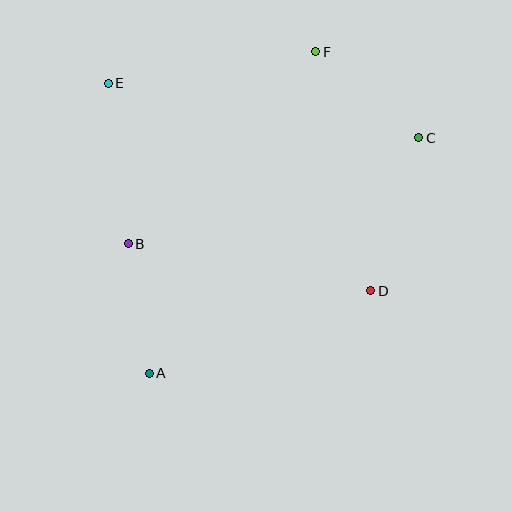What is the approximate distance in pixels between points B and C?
The distance between B and C is approximately 309 pixels.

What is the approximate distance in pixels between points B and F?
The distance between B and F is approximately 268 pixels.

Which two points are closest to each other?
Points A and B are closest to each other.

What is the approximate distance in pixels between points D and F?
The distance between D and F is approximately 245 pixels.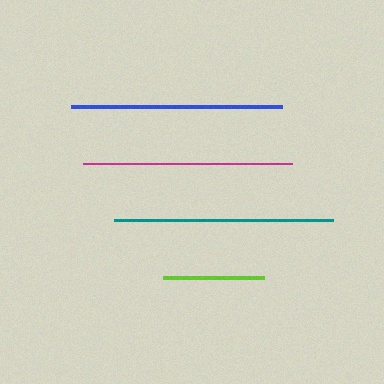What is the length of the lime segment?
The lime segment is approximately 101 pixels long.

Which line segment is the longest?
The teal line is the longest at approximately 219 pixels.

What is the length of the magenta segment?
The magenta segment is approximately 209 pixels long.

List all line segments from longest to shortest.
From longest to shortest: teal, blue, magenta, lime.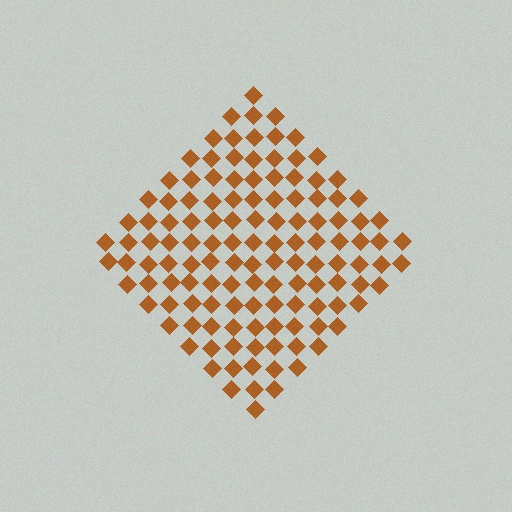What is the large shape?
The large shape is a diamond.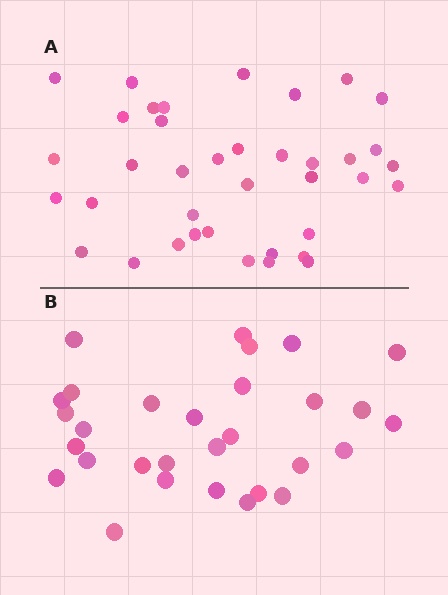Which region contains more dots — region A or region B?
Region A (the top region) has more dots.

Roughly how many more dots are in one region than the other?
Region A has roughly 8 or so more dots than region B.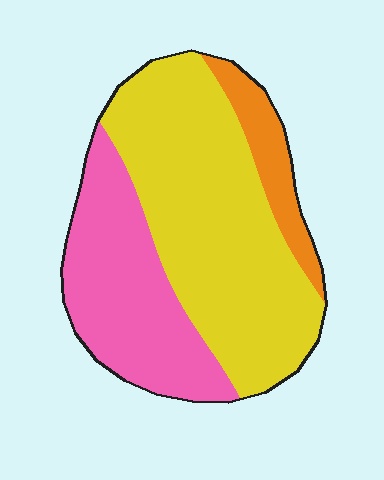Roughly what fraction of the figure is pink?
Pink covers roughly 35% of the figure.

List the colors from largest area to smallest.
From largest to smallest: yellow, pink, orange.